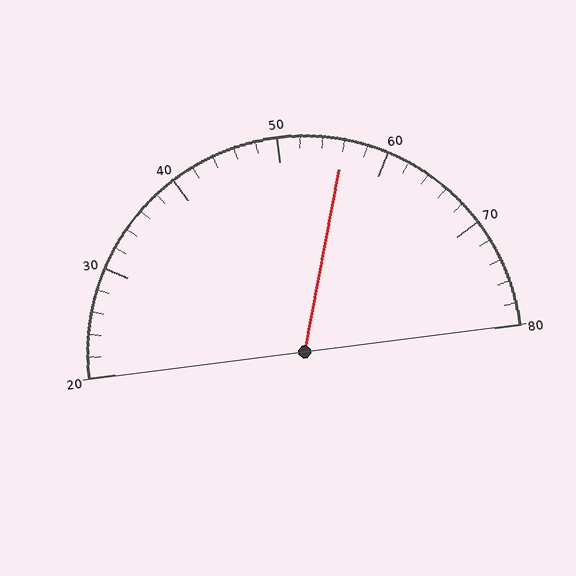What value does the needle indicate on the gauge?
The needle indicates approximately 56.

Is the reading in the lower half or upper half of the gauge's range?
The reading is in the upper half of the range (20 to 80).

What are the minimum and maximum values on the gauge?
The gauge ranges from 20 to 80.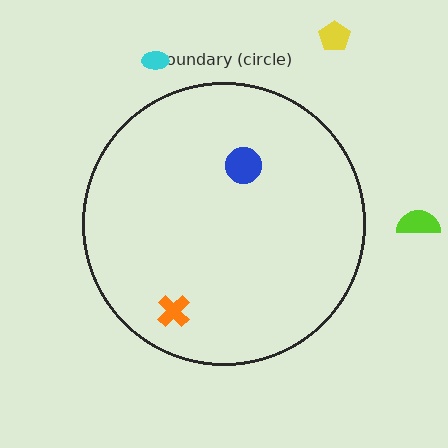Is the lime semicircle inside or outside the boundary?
Outside.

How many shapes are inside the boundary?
2 inside, 3 outside.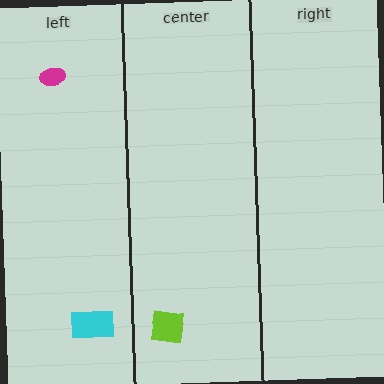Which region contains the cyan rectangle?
The left region.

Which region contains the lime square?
The center region.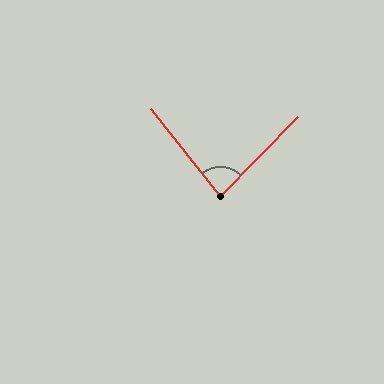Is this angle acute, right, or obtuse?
It is acute.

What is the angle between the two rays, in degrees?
Approximately 83 degrees.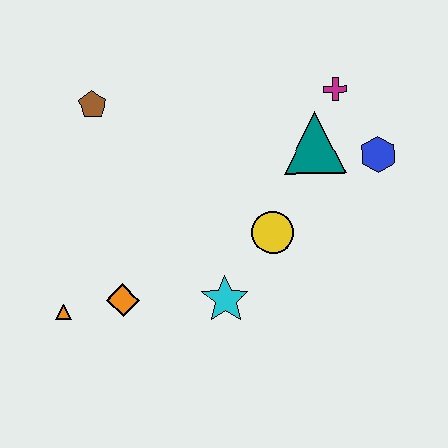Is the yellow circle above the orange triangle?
Yes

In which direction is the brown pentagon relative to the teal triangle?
The brown pentagon is to the left of the teal triangle.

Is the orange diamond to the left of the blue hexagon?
Yes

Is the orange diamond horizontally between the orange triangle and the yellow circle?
Yes